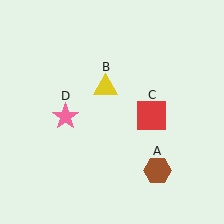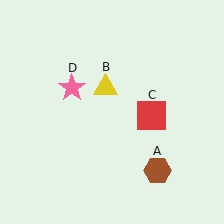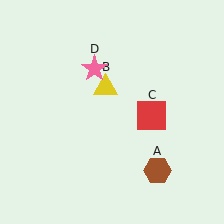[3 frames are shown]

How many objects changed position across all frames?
1 object changed position: pink star (object D).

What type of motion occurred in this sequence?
The pink star (object D) rotated clockwise around the center of the scene.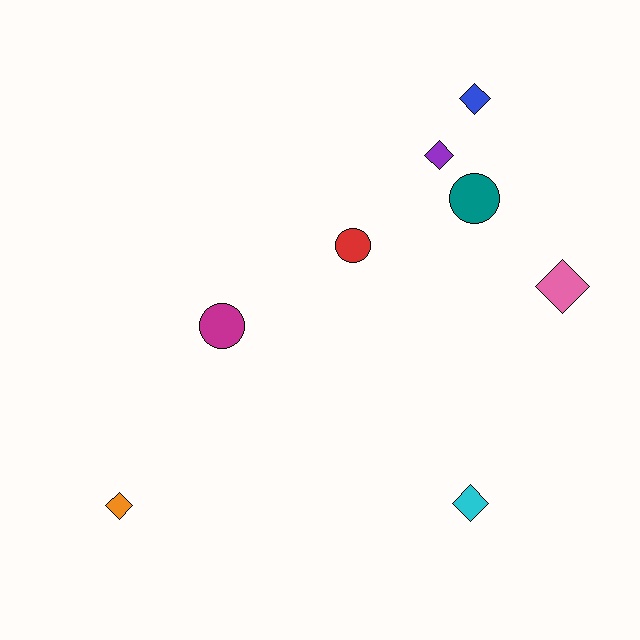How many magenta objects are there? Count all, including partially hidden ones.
There is 1 magenta object.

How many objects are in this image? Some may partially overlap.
There are 8 objects.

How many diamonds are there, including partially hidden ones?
There are 5 diamonds.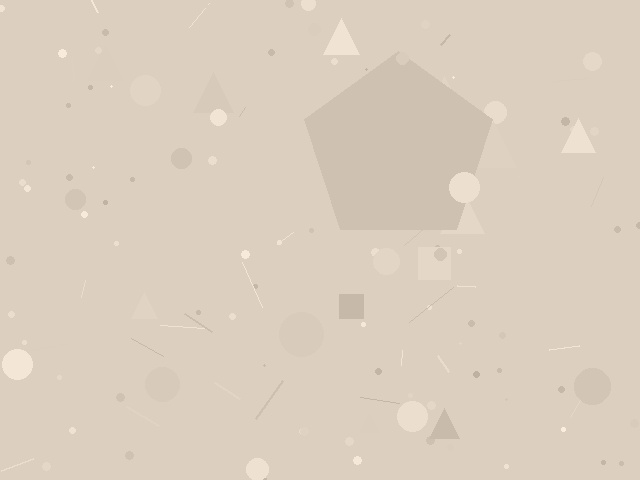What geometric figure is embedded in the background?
A pentagon is embedded in the background.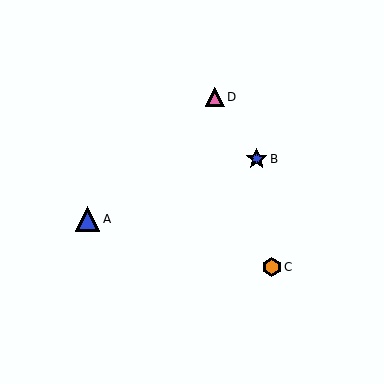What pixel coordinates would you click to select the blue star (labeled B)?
Click at (257, 159) to select the blue star B.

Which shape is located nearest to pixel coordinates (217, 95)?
The pink triangle (labeled D) at (215, 97) is nearest to that location.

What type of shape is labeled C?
Shape C is an orange hexagon.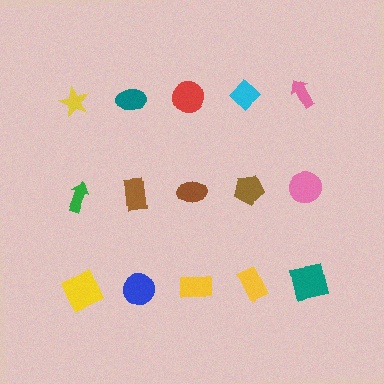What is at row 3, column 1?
A yellow square.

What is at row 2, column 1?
A green arrow.